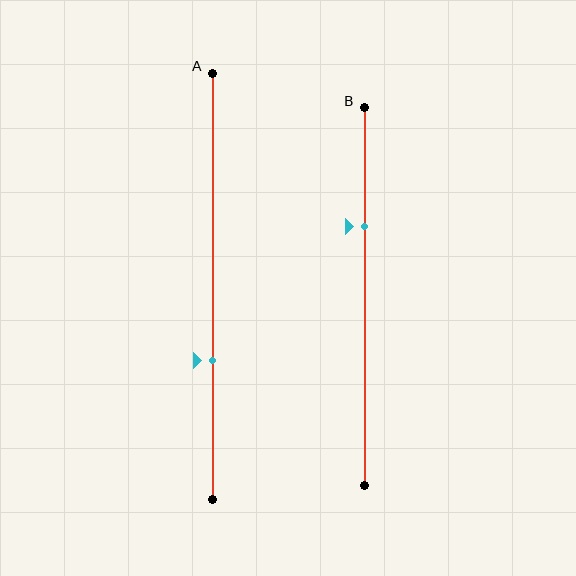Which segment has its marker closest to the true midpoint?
Segment A has its marker closest to the true midpoint.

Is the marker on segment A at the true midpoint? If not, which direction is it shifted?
No, the marker on segment A is shifted downward by about 17% of the segment length.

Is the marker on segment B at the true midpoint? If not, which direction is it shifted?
No, the marker on segment B is shifted upward by about 19% of the segment length.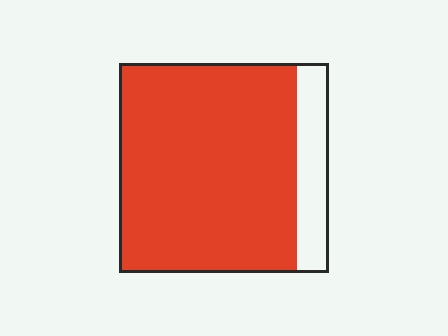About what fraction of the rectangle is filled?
About five sixths (5/6).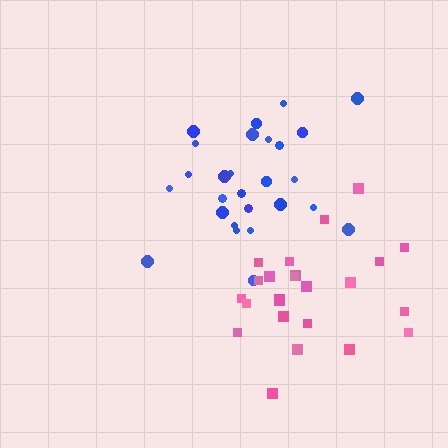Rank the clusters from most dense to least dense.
blue, pink.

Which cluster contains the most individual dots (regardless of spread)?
Blue (27).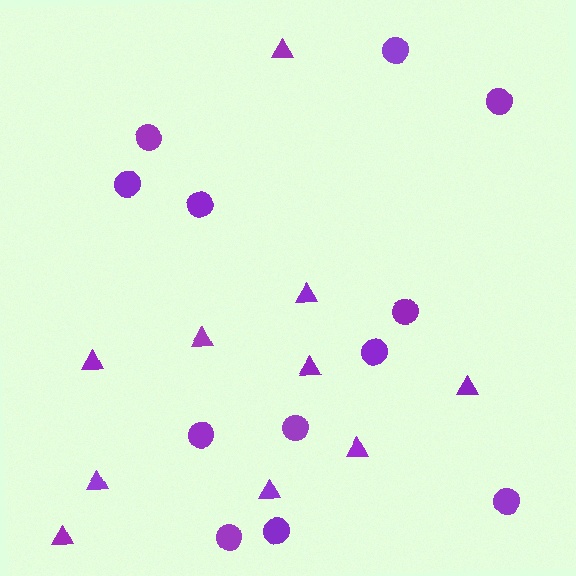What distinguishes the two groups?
There are 2 groups: one group of triangles (10) and one group of circles (12).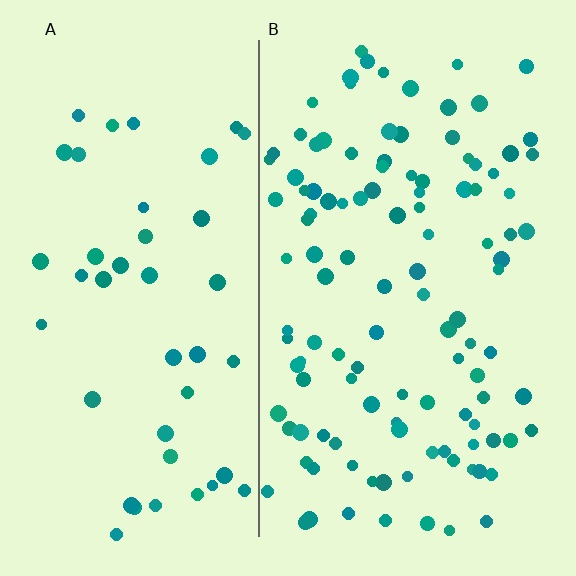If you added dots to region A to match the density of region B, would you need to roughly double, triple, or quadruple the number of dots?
Approximately triple.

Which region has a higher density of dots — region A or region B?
B (the right).